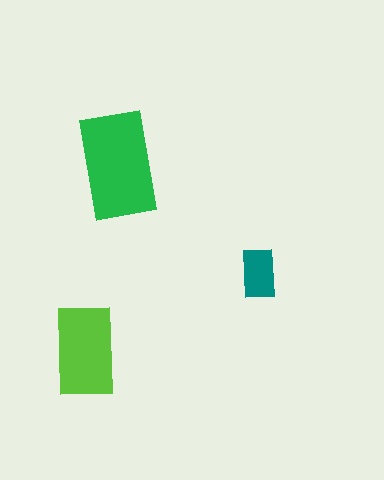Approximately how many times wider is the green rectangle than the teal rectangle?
About 2 times wider.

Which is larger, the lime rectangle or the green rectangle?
The green one.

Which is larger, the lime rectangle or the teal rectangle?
The lime one.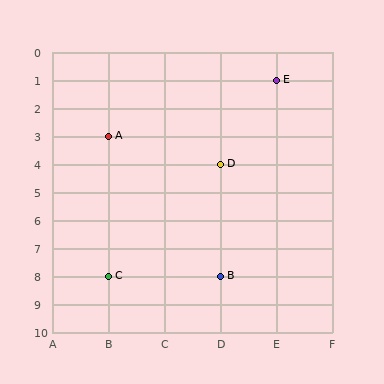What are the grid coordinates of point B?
Point B is at grid coordinates (D, 8).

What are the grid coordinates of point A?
Point A is at grid coordinates (B, 3).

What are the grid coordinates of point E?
Point E is at grid coordinates (E, 1).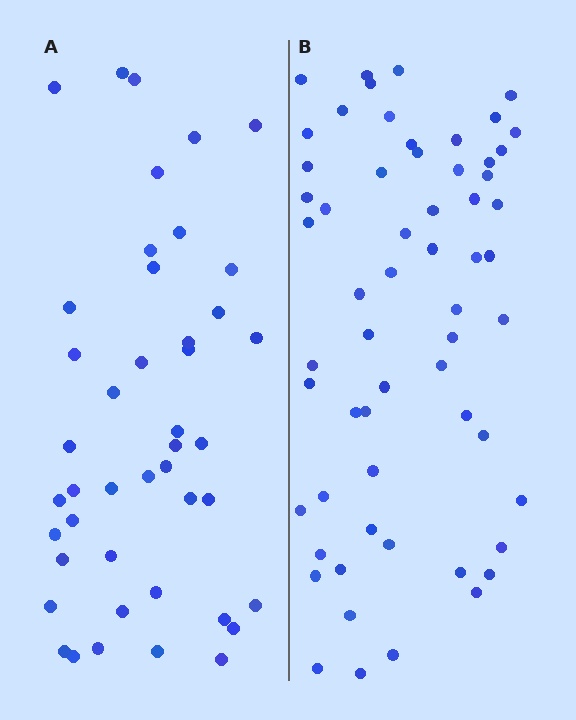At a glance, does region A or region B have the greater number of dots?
Region B (the right region) has more dots.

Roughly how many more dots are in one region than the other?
Region B has approximately 15 more dots than region A.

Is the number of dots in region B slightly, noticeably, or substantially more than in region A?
Region B has noticeably more, but not dramatically so. The ratio is roughly 1.4 to 1.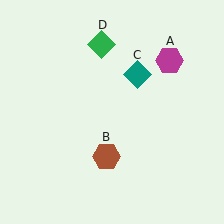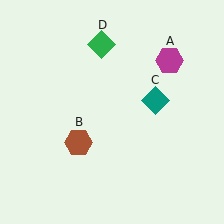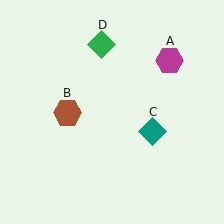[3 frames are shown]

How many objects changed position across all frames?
2 objects changed position: brown hexagon (object B), teal diamond (object C).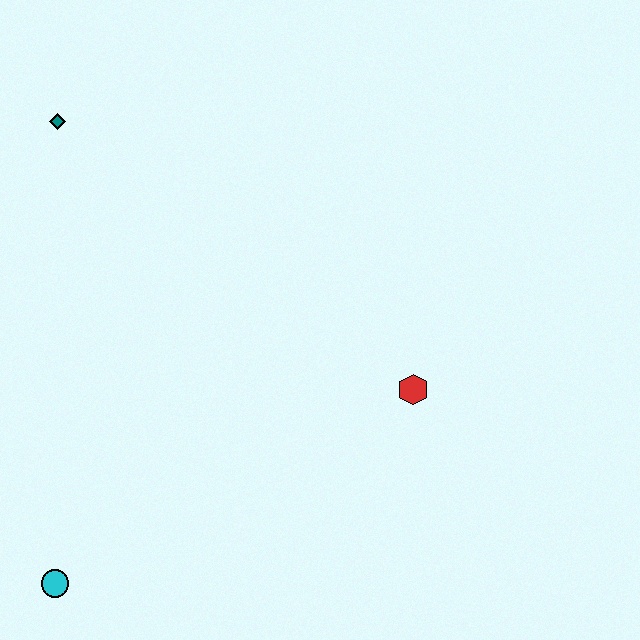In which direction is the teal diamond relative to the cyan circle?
The teal diamond is above the cyan circle.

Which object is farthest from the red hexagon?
The teal diamond is farthest from the red hexagon.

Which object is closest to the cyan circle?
The red hexagon is closest to the cyan circle.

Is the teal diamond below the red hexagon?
No